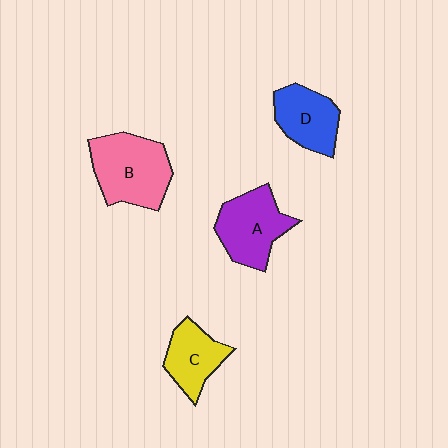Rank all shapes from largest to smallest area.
From largest to smallest: B (pink), A (purple), D (blue), C (yellow).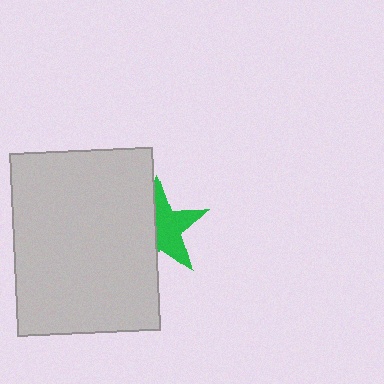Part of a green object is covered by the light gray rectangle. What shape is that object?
It is a star.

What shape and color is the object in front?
The object in front is a light gray rectangle.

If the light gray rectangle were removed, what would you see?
You would see the complete green star.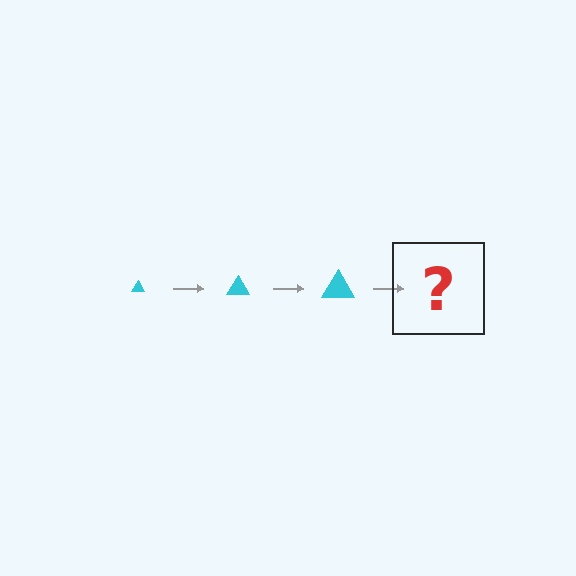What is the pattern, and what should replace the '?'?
The pattern is that the triangle gets progressively larger each step. The '?' should be a cyan triangle, larger than the previous one.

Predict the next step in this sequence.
The next step is a cyan triangle, larger than the previous one.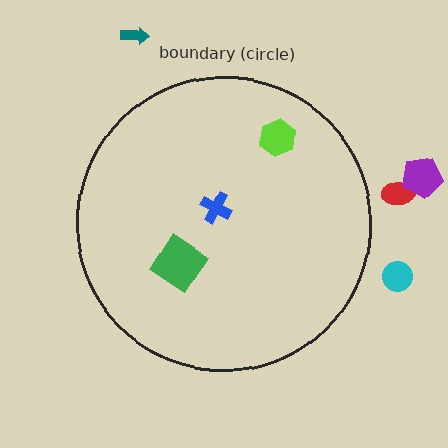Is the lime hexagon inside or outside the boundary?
Inside.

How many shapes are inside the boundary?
3 inside, 4 outside.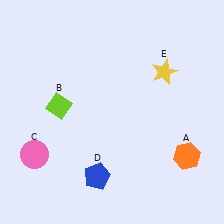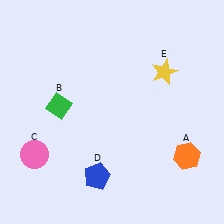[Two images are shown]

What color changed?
The diamond (B) changed from lime in Image 1 to green in Image 2.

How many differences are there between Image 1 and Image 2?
There is 1 difference between the two images.